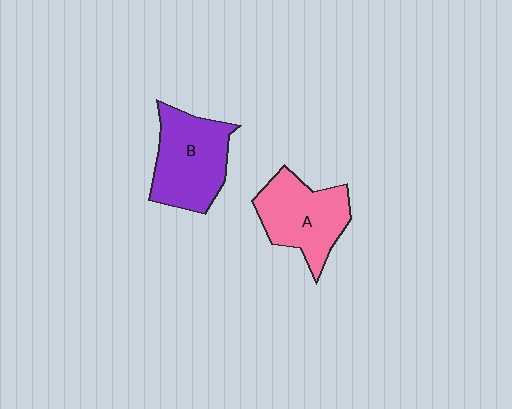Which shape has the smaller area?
Shape A (pink).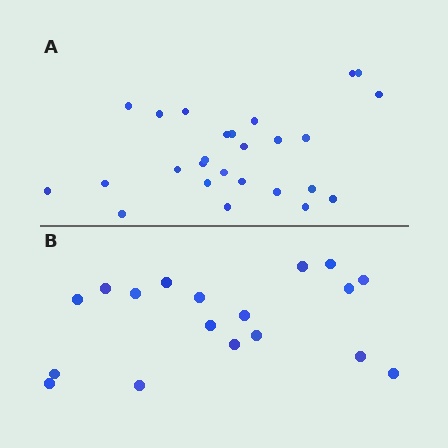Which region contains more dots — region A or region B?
Region A (the top region) has more dots.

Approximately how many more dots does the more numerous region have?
Region A has roughly 8 or so more dots than region B.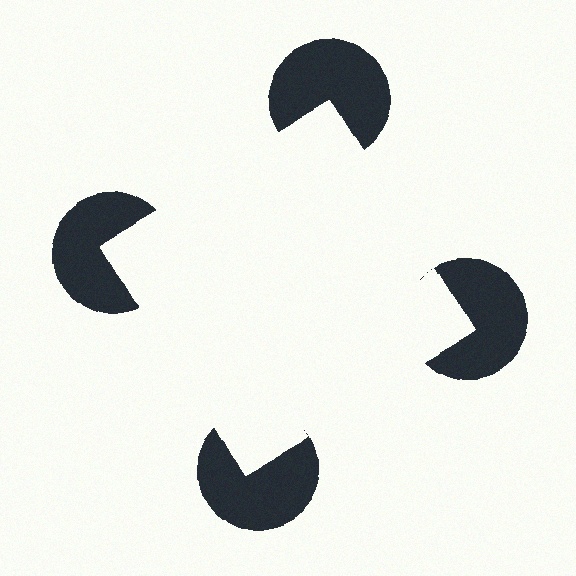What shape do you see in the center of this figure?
An illusory square — its edges are inferred from the aligned wedge cuts in the pac-man discs, not physically drawn.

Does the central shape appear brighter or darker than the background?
It typically appears slightly brighter than the background, even though no actual brightness change is drawn.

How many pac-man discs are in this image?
There are 4 — one at each vertex of the illusory square.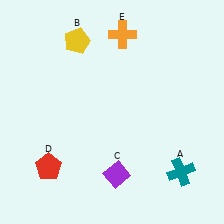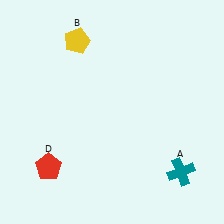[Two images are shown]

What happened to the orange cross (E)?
The orange cross (E) was removed in Image 2. It was in the top-right area of Image 1.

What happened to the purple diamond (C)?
The purple diamond (C) was removed in Image 2. It was in the bottom-right area of Image 1.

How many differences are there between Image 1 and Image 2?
There are 2 differences between the two images.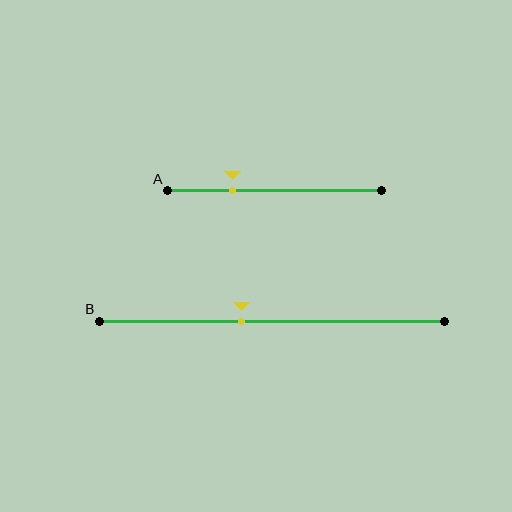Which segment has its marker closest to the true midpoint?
Segment B has its marker closest to the true midpoint.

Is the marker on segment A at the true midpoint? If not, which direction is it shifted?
No, the marker on segment A is shifted to the left by about 20% of the segment length.